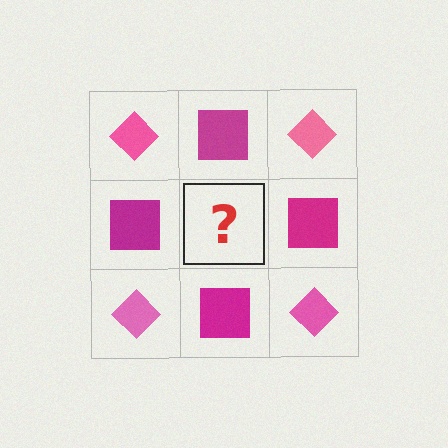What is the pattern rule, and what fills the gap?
The rule is that it alternates pink diamond and magenta square in a checkerboard pattern. The gap should be filled with a pink diamond.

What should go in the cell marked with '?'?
The missing cell should contain a pink diamond.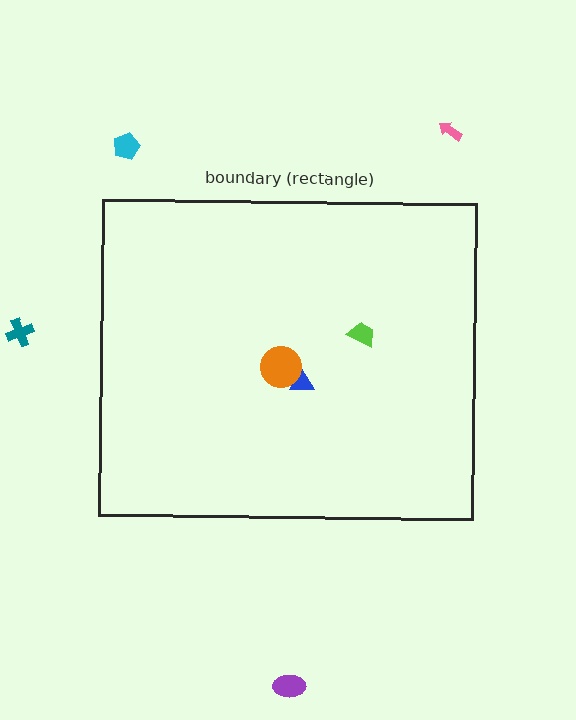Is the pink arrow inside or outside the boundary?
Outside.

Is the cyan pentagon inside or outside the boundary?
Outside.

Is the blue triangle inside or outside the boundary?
Inside.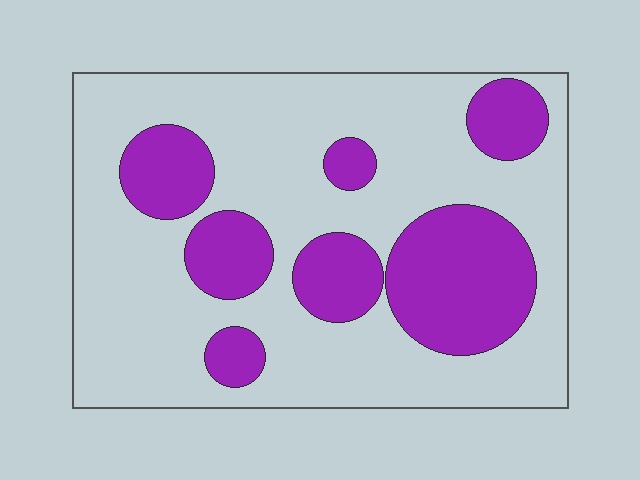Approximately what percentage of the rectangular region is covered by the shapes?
Approximately 30%.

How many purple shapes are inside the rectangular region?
7.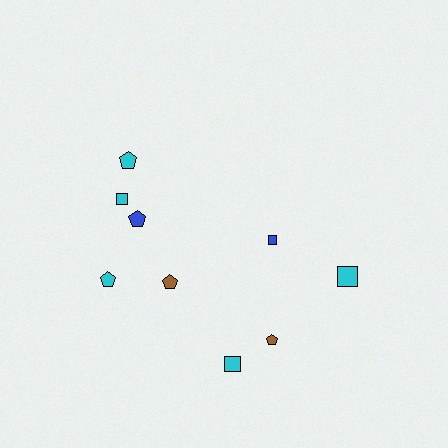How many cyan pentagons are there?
There are 2 cyan pentagons.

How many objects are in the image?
There are 9 objects.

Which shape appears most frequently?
Pentagon, with 5 objects.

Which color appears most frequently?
Cyan, with 5 objects.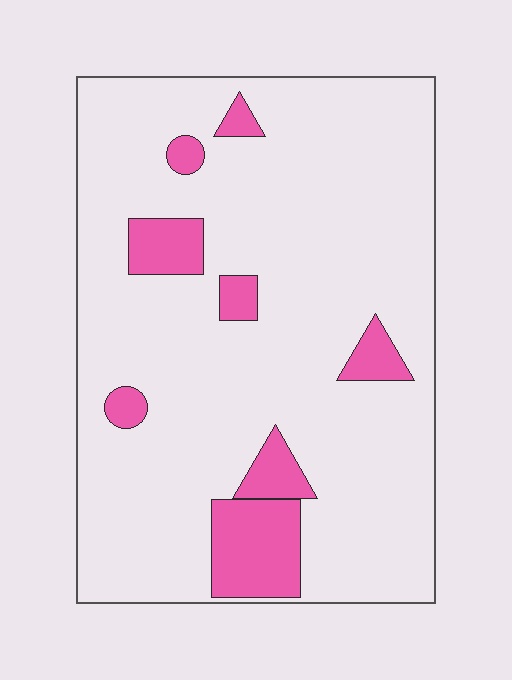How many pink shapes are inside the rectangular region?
8.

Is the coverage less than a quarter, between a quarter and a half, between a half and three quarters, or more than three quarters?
Less than a quarter.